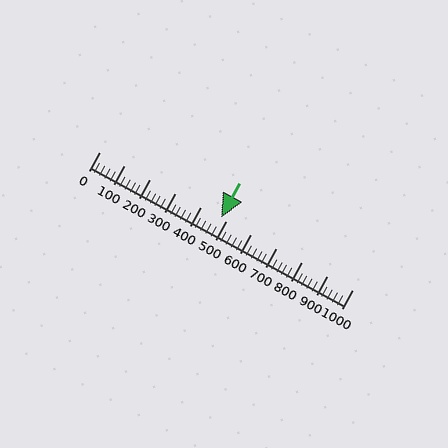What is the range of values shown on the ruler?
The ruler shows values from 0 to 1000.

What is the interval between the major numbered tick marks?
The major tick marks are spaced 100 units apart.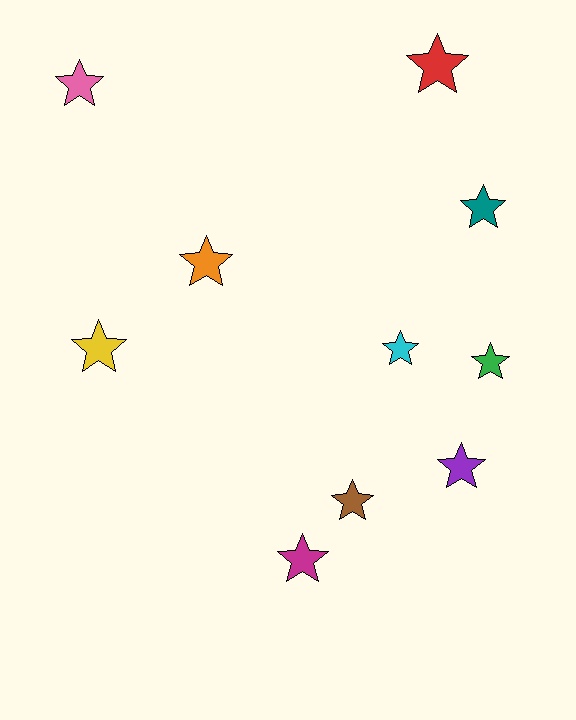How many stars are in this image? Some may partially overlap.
There are 10 stars.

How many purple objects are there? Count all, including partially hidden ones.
There is 1 purple object.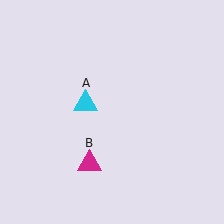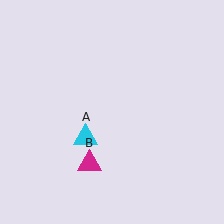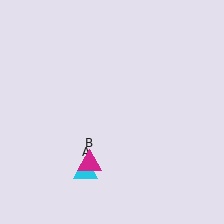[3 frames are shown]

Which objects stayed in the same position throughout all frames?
Magenta triangle (object B) remained stationary.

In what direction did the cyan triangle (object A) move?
The cyan triangle (object A) moved down.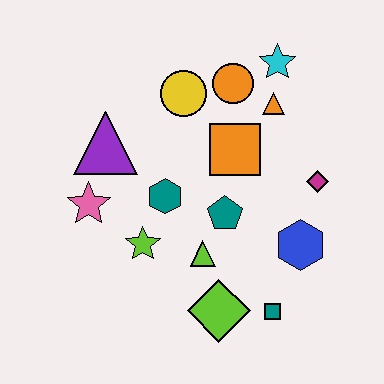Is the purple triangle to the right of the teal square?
No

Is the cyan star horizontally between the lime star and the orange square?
No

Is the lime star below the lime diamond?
No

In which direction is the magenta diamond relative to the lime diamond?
The magenta diamond is above the lime diamond.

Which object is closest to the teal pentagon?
The lime triangle is closest to the teal pentagon.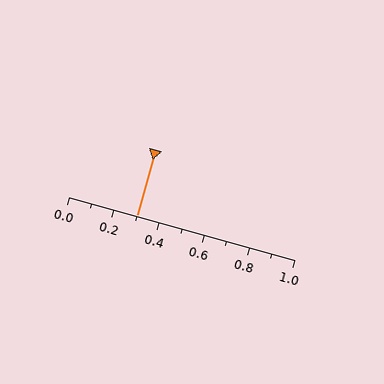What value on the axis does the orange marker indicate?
The marker indicates approximately 0.3.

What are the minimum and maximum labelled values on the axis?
The axis runs from 0.0 to 1.0.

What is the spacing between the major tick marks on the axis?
The major ticks are spaced 0.2 apart.